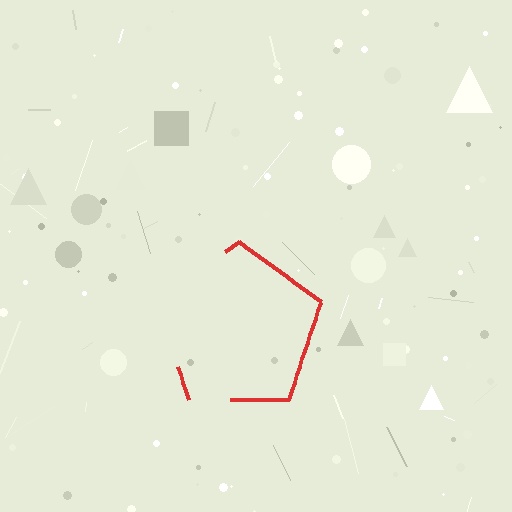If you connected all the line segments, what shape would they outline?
They would outline a pentagon.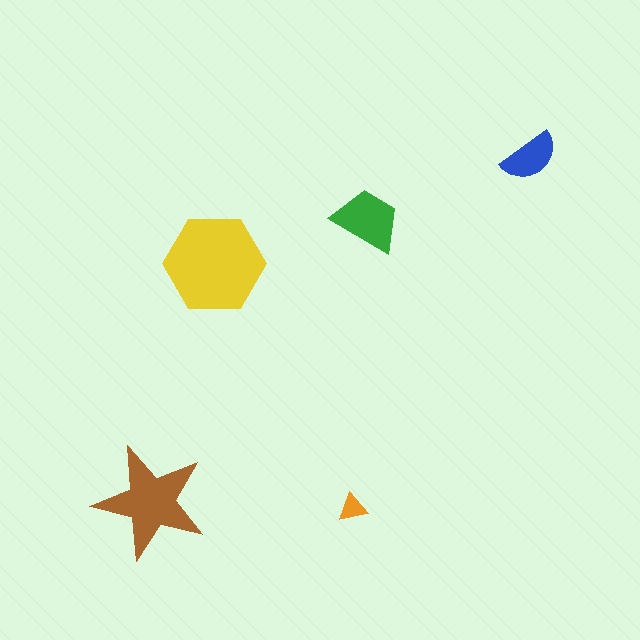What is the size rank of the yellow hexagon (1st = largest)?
1st.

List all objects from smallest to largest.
The orange triangle, the blue semicircle, the green trapezoid, the brown star, the yellow hexagon.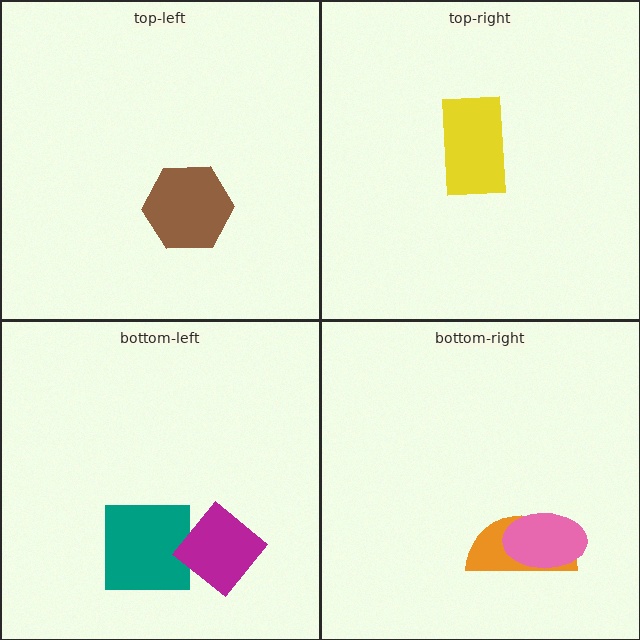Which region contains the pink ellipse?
The bottom-right region.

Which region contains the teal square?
The bottom-left region.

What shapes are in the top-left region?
The brown hexagon.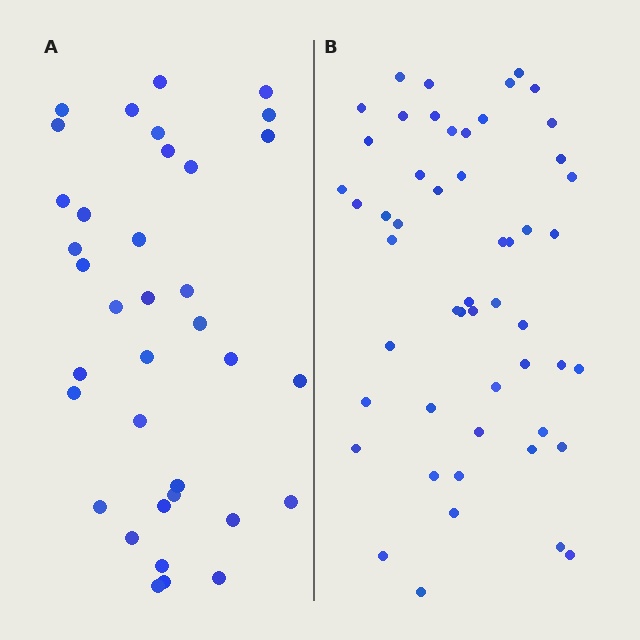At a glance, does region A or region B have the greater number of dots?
Region B (the right region) has more dots.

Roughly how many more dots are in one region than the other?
Region B has approximately 15 more dots than region A.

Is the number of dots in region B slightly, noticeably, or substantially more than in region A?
Region B has noticeably more, but not dramatically so. The ratio is roughly 1.4 to 1.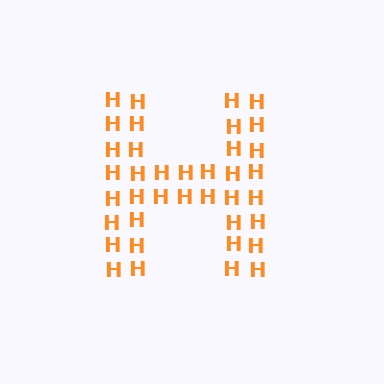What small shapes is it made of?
It is made of small letter H's.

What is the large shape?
The large shape is the letter H.